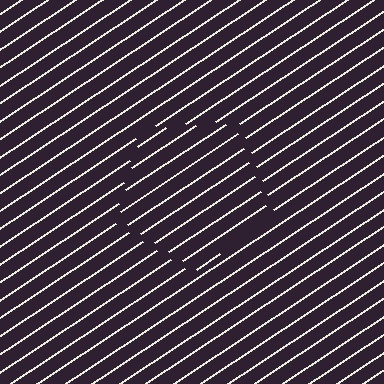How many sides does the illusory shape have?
5 sides — the line-ends trace a pentagon.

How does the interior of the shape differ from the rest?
The interior of the shape contains the same grating, shifted by half a period — the contour is defined by the phase discontinuity where line-ends from the inner and outer gratings abut.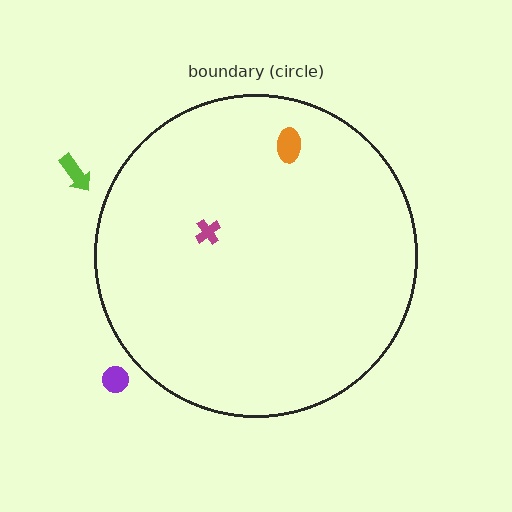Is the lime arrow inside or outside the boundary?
Outside.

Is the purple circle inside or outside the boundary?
Outside.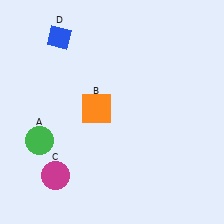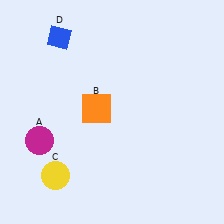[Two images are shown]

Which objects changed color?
A changed from green to magenta. C changed from magenta to yellow.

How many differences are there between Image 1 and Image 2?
There are 2 differences between the two images.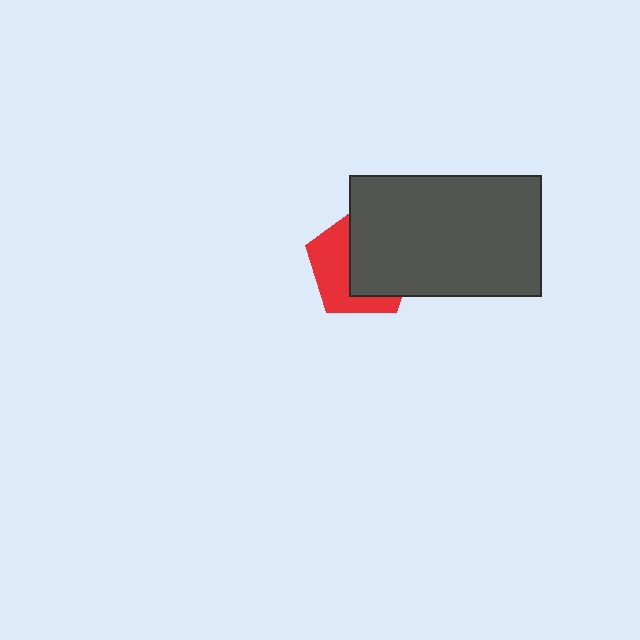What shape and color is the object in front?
The object in front is a dark gray rectangle.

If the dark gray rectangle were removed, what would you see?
You would see the complete red pentagon.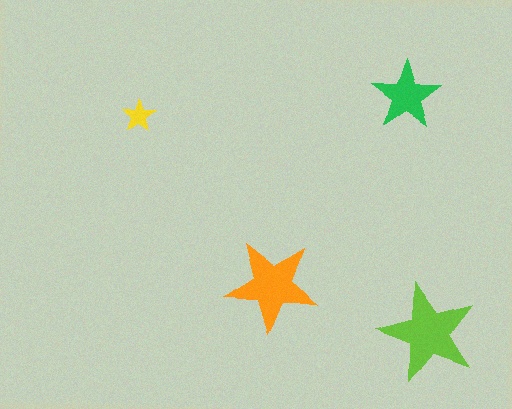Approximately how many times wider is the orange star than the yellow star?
About 3 times wider.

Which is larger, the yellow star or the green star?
The green one.